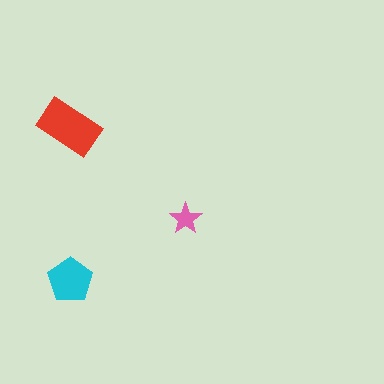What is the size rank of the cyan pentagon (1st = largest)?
2nd.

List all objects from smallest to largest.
The pink star, the cyan pentagon, the red rectangle.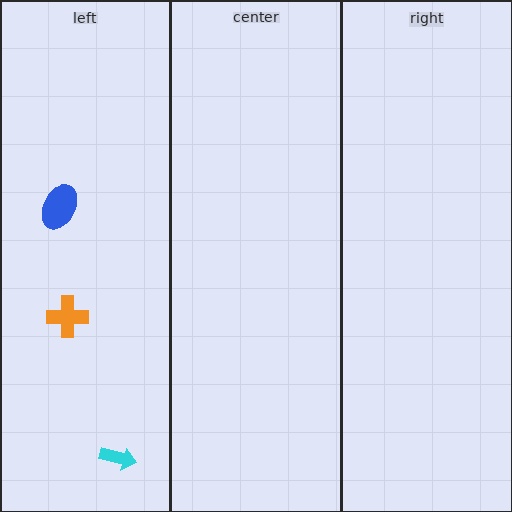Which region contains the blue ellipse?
The left region.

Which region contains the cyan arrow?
The left region.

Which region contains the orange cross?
The left region.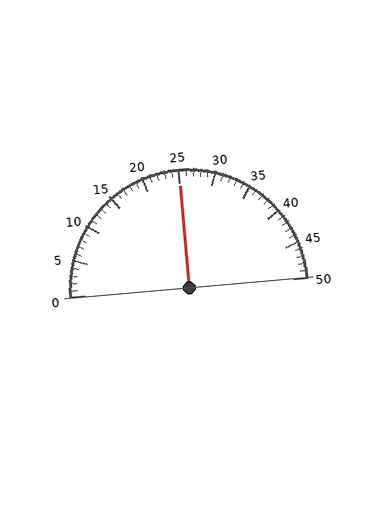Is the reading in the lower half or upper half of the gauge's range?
The reading is in the upper half of the range (0 to 50).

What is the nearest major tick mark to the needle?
The nearest major tick mark is 25.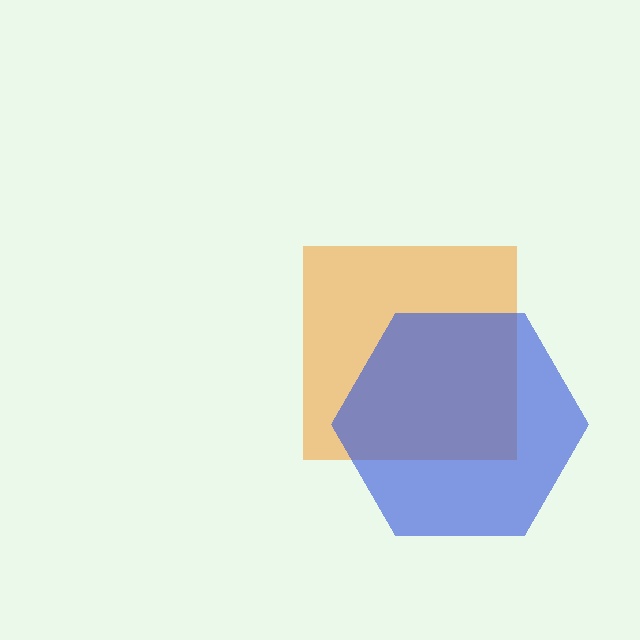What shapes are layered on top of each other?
The layered shapes are: an orange square, a blue hexagon.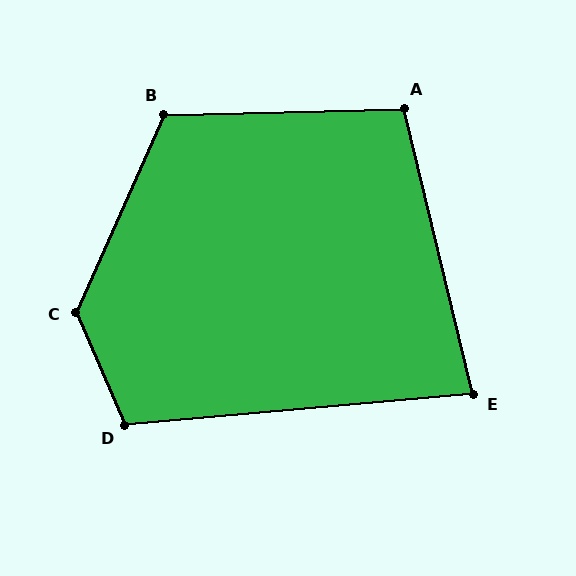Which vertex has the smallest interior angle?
E, at approximately 81 degrees.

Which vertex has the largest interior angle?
C, at approximately 133 degrees.